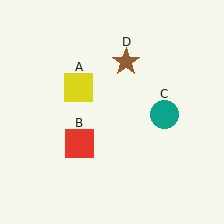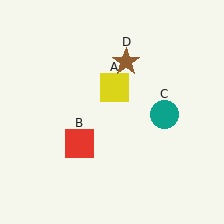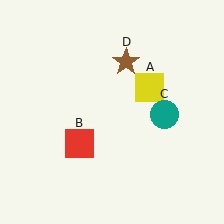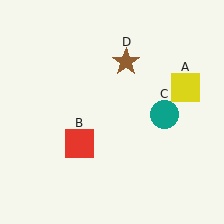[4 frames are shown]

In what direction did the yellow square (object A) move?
The yellow square (object A) moved right.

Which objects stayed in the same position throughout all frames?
Red square (object B) and teal circle (object C) and brown star (object D) remained stationary.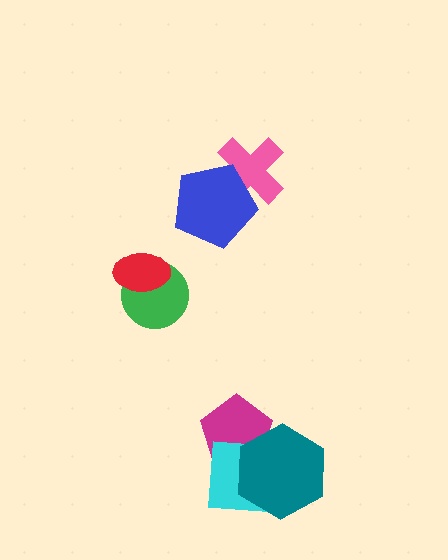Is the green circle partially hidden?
Yes, it is partially covered by another shape.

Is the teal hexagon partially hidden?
No, no other shape covers it.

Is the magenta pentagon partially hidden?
Yes, it is partially covered by another shape.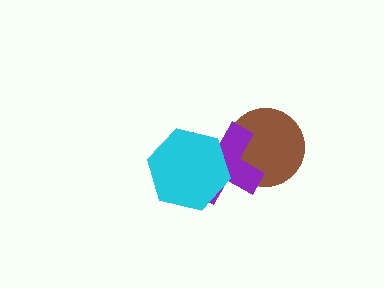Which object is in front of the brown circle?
The purple cross is in front of the brown circle.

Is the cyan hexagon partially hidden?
No, no other shape covers it.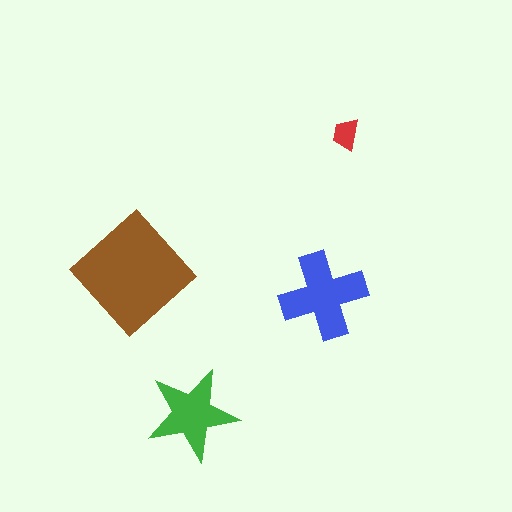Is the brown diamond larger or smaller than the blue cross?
Larger.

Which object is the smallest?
The red trapezoid.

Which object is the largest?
The brown diamond.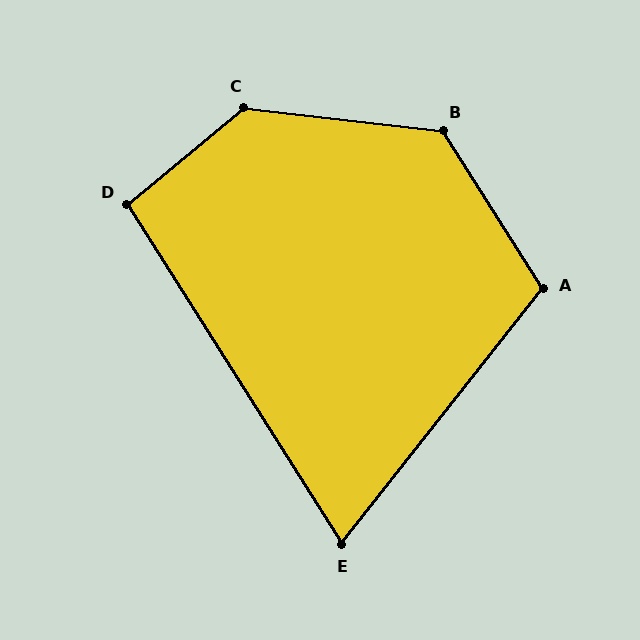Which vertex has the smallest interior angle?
E, at approximately 71 degrees.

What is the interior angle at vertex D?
Approximately 97 degrees (obtuse).